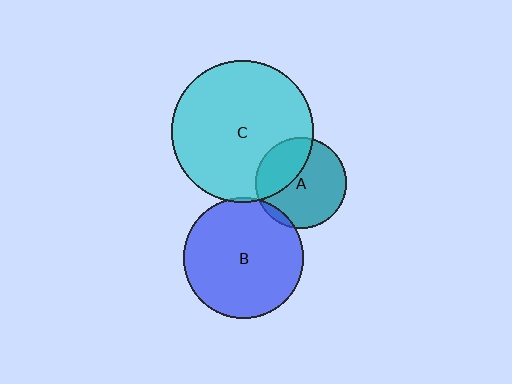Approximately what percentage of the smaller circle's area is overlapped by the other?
Approximately 5%.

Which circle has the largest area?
Circle C (cyan).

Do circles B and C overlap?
Yes.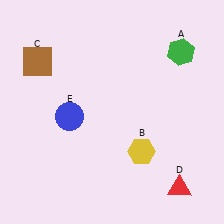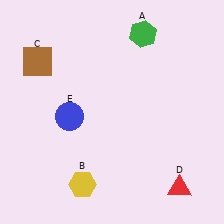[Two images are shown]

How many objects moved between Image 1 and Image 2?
2 objects moved between the two images.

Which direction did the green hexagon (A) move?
The green hexagon (A) moved left.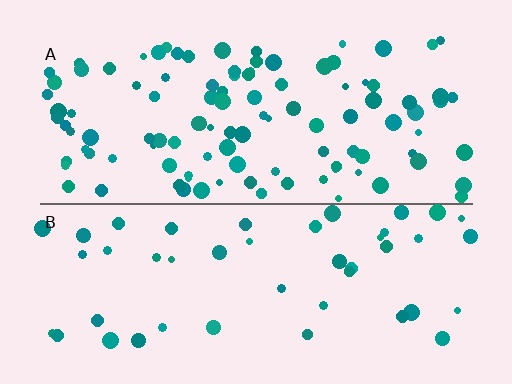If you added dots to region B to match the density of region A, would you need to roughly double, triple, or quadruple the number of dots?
Approximately double.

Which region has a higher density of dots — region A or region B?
A (the top).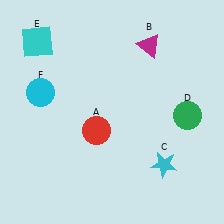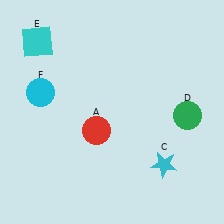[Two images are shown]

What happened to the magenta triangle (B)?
The magenta triangle (B) was removed in Image 2. It was in the top-right area of Image 1.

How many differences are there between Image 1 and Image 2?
There is 1 difference between the two images.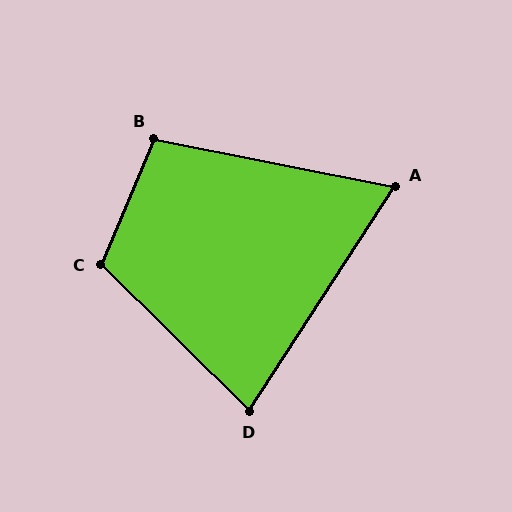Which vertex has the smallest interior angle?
A, at approximately 68 degrees.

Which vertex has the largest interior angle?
C, at approximately 112 degrees.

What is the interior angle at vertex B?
Approximately 102 degrees (obtuse).